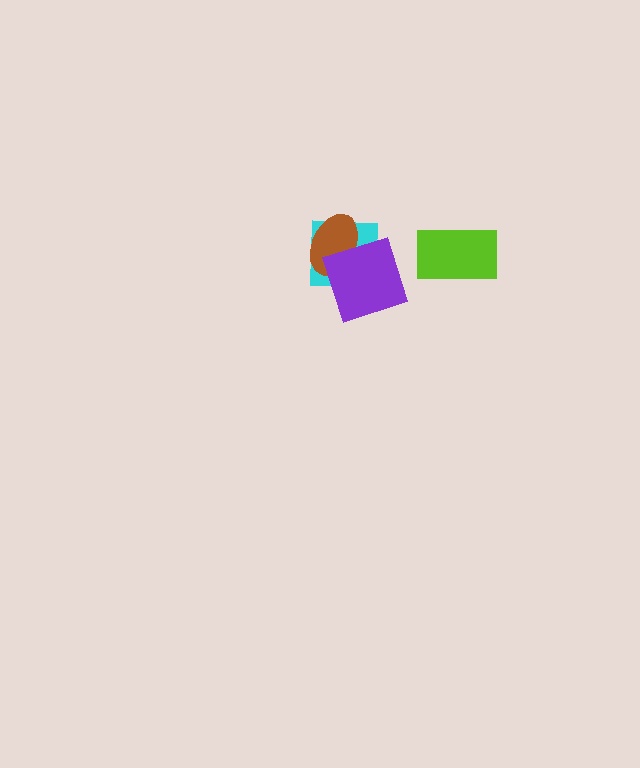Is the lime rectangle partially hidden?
No, no other shape covers it.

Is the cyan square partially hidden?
Yes, it is partially covered by another shape.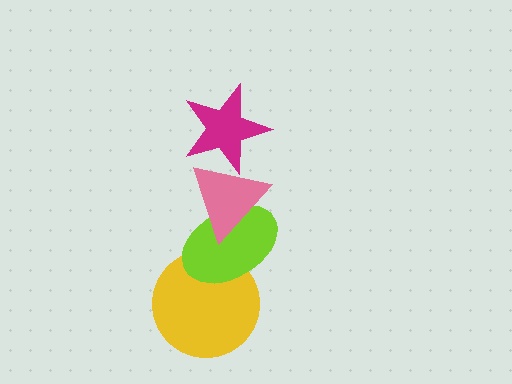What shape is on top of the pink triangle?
The magenta star is on top of the pink triangle.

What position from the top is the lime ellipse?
The lime ellipse is 3rd from the top.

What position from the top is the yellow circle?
The yellow circle is 4th from the top.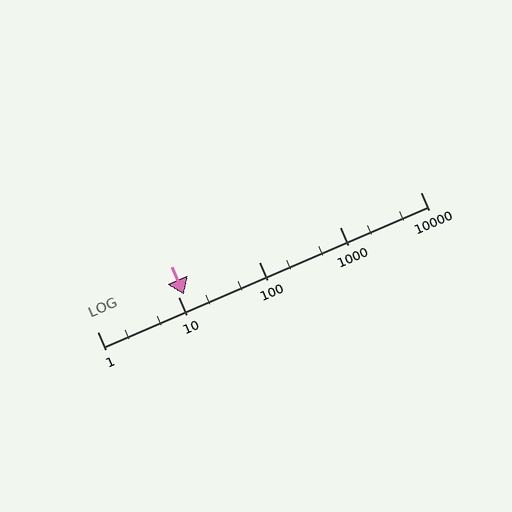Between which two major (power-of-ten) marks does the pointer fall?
The pointer is between 10 and 100.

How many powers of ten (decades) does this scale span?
The scale spans 4 decades, from 1 to 10000.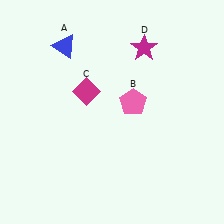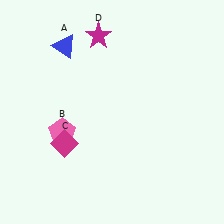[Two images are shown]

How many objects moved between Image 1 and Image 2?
3 objects moved between the two images.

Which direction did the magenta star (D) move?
The magenta star (D) moved left.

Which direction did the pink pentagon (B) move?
The pink pentagon (B) moved left.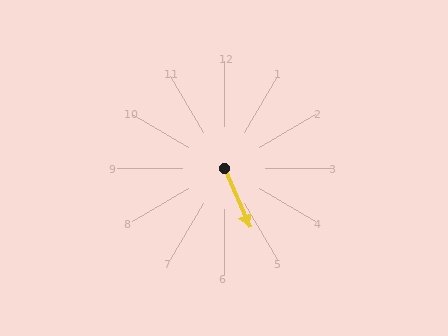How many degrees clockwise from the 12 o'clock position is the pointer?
Approximately 157 degrees.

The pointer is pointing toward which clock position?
Roughly 5 o'clock.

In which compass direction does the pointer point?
Southeast.